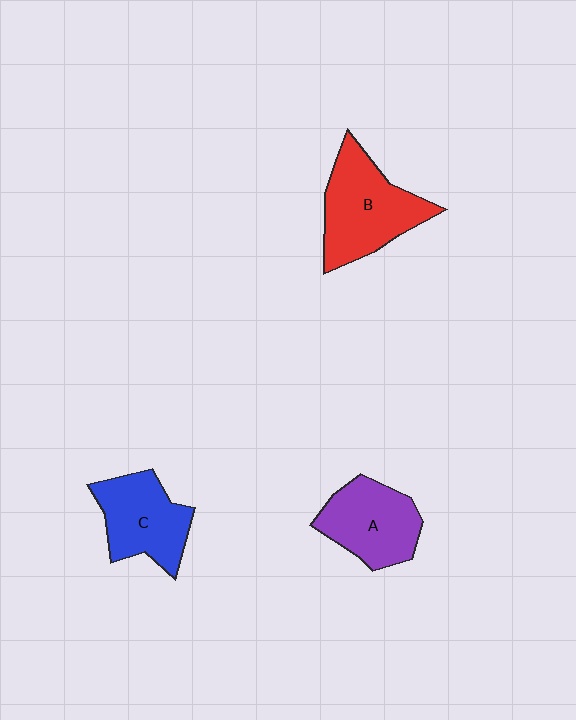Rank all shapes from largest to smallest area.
From largest to smallest: B (red), A (purple), C (blue).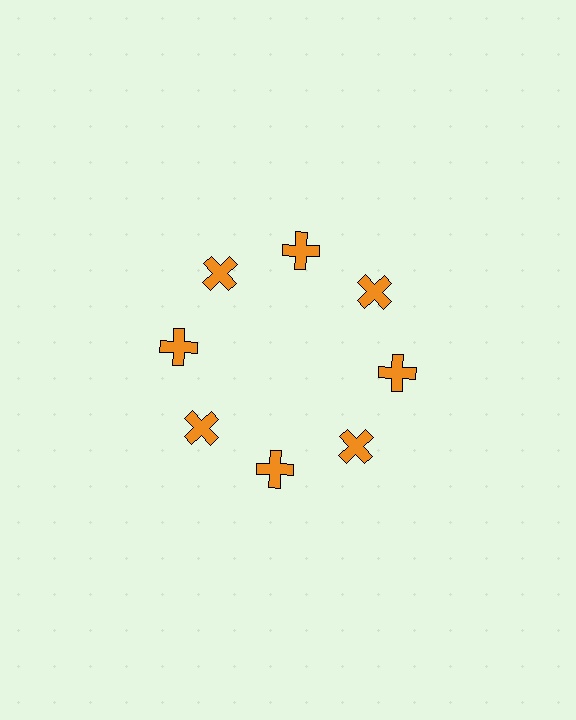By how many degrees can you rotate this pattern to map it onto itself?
The pattern maps onto itself every 45 degrees of rotation.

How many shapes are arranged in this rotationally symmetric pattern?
There are 8 shapes, arranged in 8 groups of 1.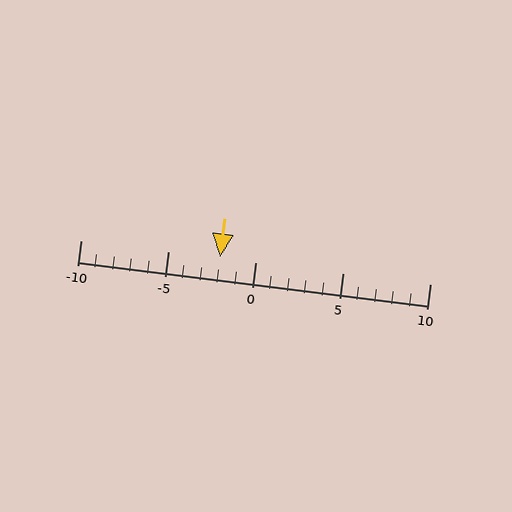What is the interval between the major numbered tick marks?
The major tick marks are spaced 5 units apart.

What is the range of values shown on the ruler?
The ruler shows values from -10 to 10.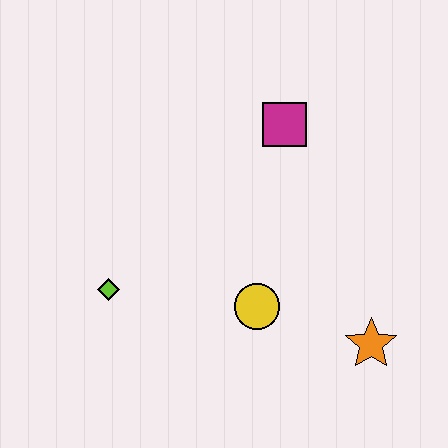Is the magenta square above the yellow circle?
Yes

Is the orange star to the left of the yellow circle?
No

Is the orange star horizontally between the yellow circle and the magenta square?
No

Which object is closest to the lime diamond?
The yellow circle is closest to the lime diamond.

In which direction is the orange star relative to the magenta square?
The orange star is below the magenta square.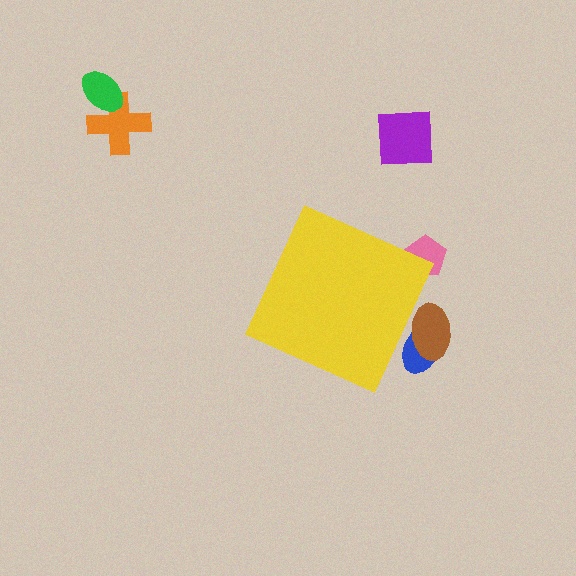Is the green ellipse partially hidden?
No, the green ellipse is fully visible.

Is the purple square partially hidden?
No, the purple square is fully visible.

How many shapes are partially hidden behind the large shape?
3 shapes are partially hidden.